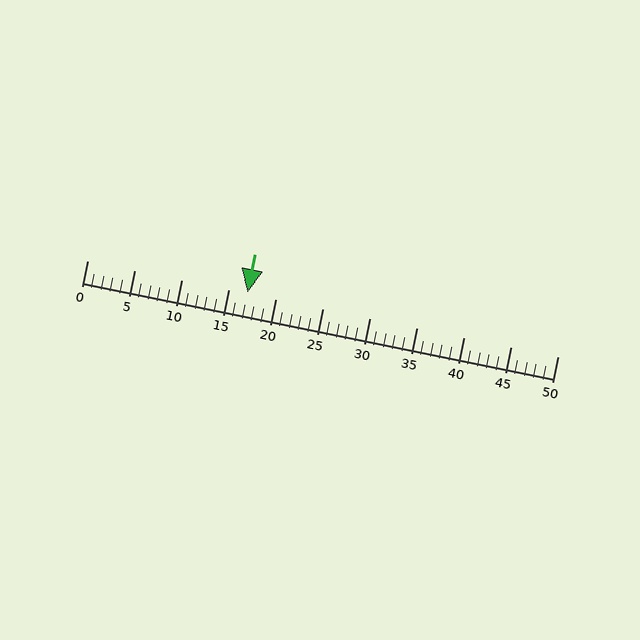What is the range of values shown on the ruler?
The ruler shows values from 0 to 50.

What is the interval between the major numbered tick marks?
The major tick marks are spaced 5 units apart.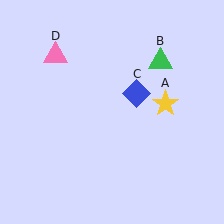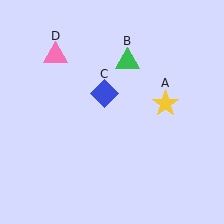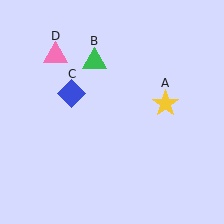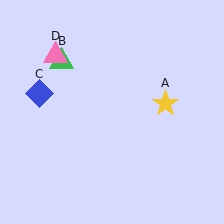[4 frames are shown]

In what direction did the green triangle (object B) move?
The green triangle (object B) moved left.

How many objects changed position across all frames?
2 objects changed position: green triangle (object B), blue diamond (object C).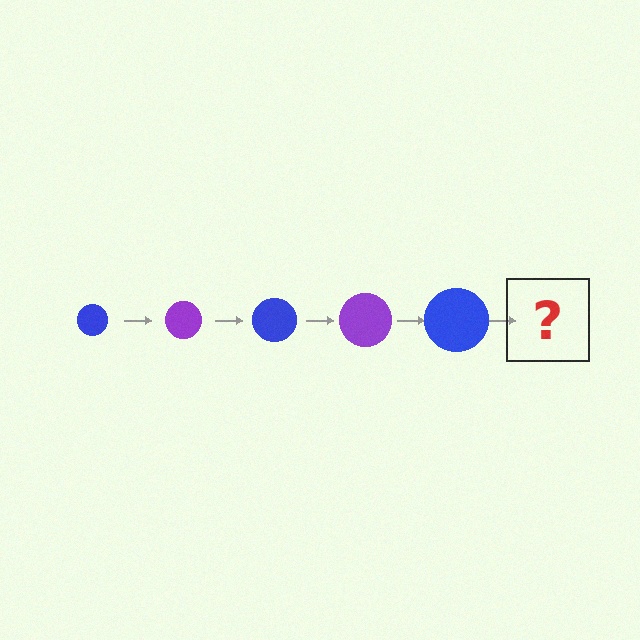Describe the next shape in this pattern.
It should be a purple circle, larger than the previous one.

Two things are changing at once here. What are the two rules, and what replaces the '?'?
The two rules are that the circle grows larger each step and the color cycles through blue and purple. The '?' should be a purple circle, larger than the previous one.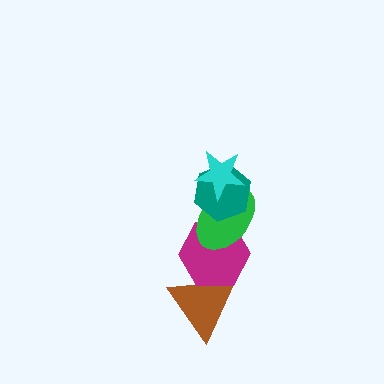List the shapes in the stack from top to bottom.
From top to bottom: the cyan star, the teal hexagon, the green ellipse, the magenta hexagon, the brown triangle.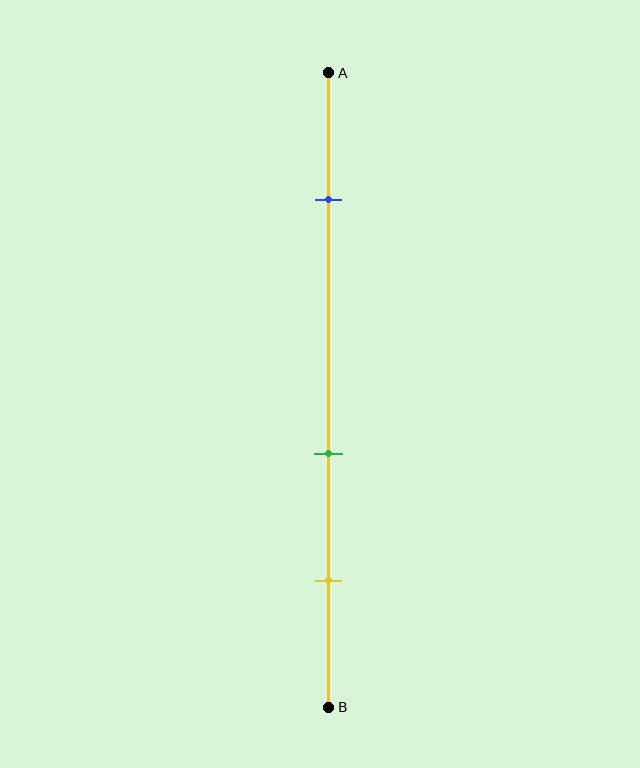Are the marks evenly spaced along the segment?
No, the marks are not evenly spaced.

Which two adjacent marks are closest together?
The green and yellow marks are the closest adjacent pair.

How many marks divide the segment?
There are 3 marks dividing the segment.